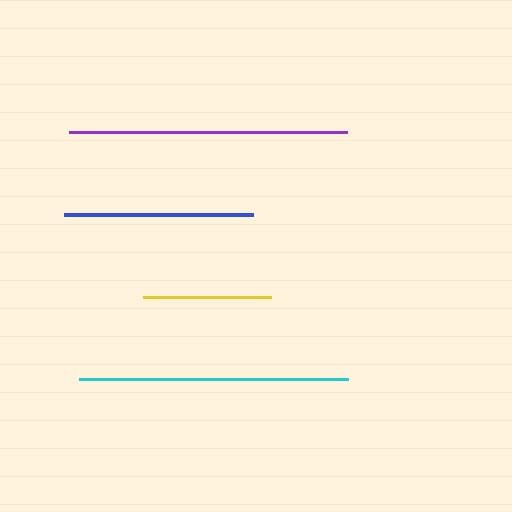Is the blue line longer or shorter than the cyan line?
The cyan line is longer than the blue line.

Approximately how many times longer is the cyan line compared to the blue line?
The cyan line is approximately 1.4 times the length of the blue line.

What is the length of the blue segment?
The blue segment is approximately 189 pixels long.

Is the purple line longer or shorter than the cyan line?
The purple line is longer than the cyan line.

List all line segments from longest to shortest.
From longest to shortest: purple, cyan, blue, yellow.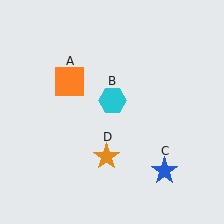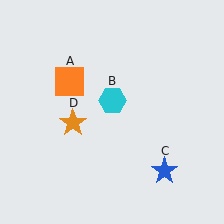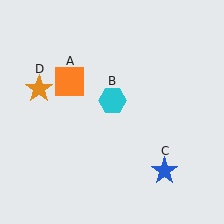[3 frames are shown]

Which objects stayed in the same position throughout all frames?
Orange square (object A) and cyan hexagon (object B) and blue star (object C) remained stationary.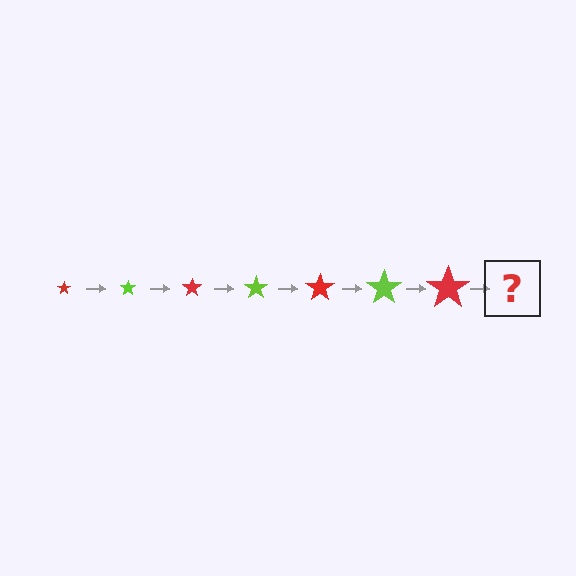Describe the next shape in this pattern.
It should be a lime star, larger than the previous one.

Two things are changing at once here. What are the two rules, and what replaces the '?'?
The two rules are that the star grows larger each step and the color cycles through red and lime. The '?' should be a lime star, larger than the previous one.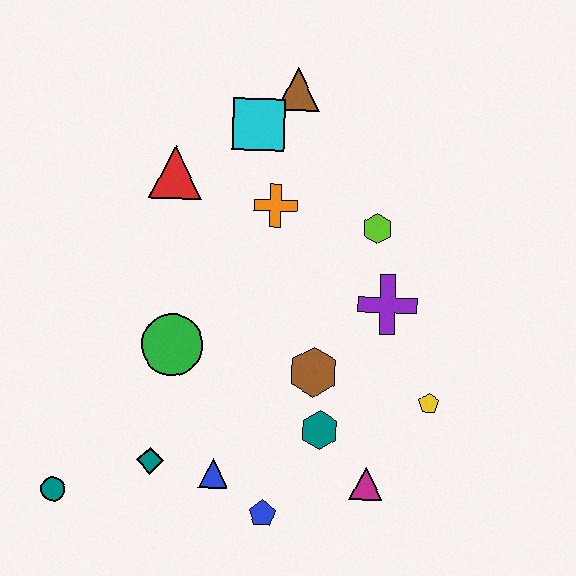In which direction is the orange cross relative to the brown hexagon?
The orange cross is above the brown hexagon.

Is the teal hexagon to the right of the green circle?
Yes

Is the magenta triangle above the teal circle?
Yes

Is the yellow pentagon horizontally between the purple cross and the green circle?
No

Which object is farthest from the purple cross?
The teal circle is farthest from the purple cross.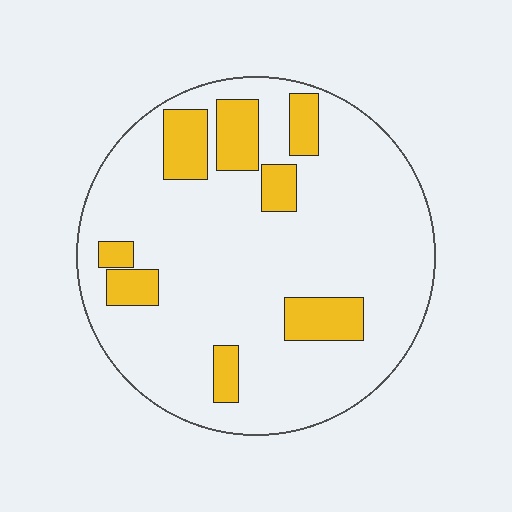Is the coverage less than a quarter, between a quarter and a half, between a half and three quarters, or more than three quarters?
Less than a quarter.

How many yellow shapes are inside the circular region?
8.